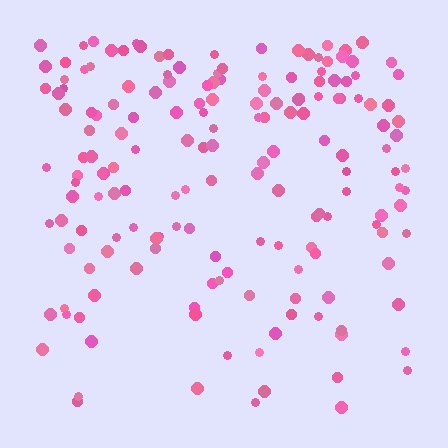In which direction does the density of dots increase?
From bottom to top, with the top side densest.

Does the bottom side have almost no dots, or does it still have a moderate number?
Still a moderate number, just noticeably fewer than the top.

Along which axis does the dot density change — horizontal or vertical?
Vertical.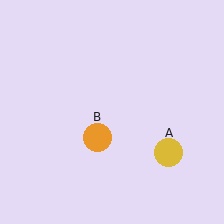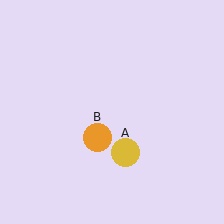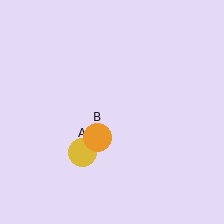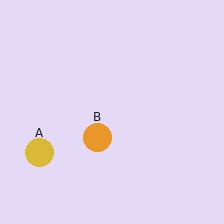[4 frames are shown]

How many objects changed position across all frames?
1 object changed position: yellow circle (object A).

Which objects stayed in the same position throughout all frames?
Orange circle (object B) remained stationary.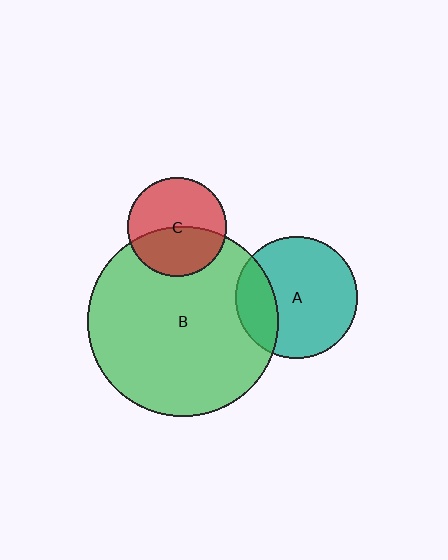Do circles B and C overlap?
Yes.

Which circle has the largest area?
Circle B (green).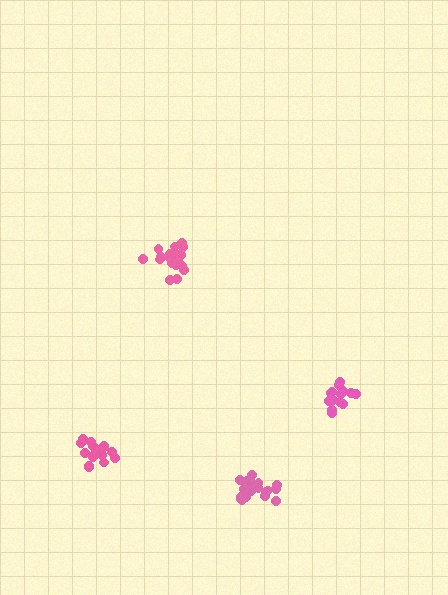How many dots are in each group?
Group 1: 21 dots, Group 2: 21 dots, Group 3: 15 dots, Group 4: 17 dots (74 total).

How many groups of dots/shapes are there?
There are 4 groups.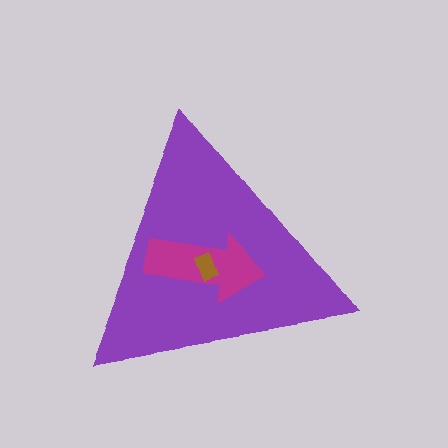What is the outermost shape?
The purple triangle.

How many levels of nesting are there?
3.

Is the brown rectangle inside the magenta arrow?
Yes.